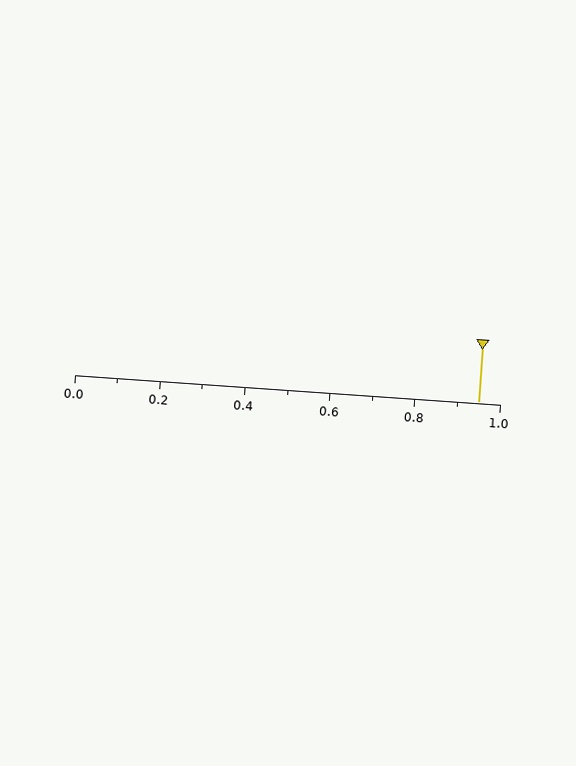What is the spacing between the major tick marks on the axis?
The major ticks are spaced 0.2 apart.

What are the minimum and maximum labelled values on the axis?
The axis runs from 0.0 to 1.0.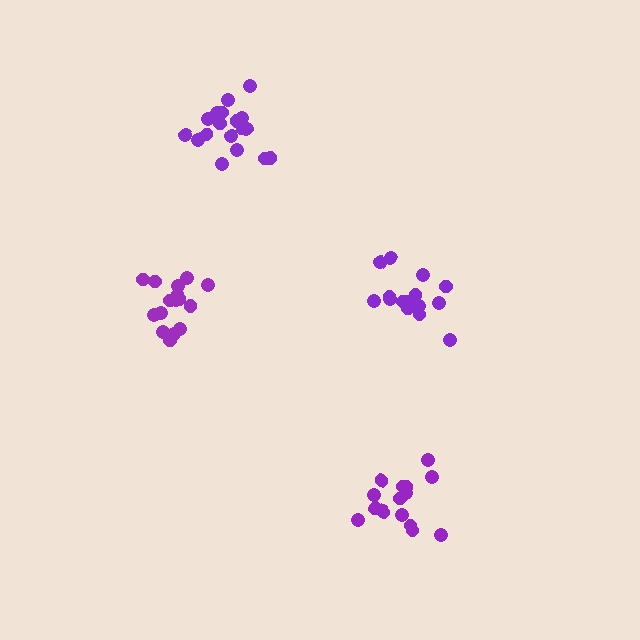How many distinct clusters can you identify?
There are 4 distinct clusters.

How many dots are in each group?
Group 1: 16 dots, Group 2: 15 dots, Group 3: 16 dots, Group 4: 18 dots (65 total).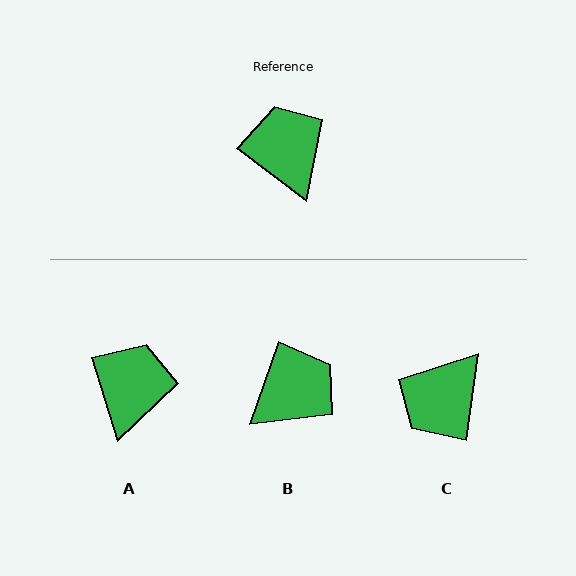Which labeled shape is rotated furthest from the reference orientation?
C, about 119 degrees away.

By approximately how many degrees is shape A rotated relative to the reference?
Approximately 35 degrees clockwise.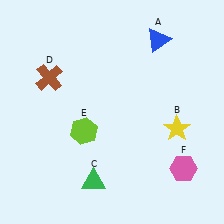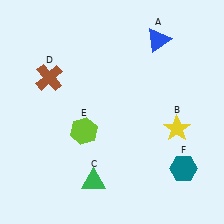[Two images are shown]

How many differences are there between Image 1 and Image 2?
There is 1 difference between the two images.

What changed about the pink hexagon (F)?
In Image 1, F is pink. In Image 2, it changed to teal.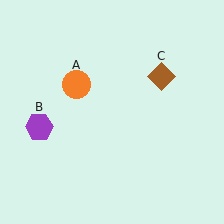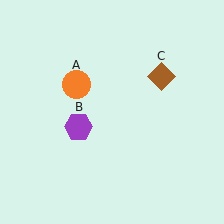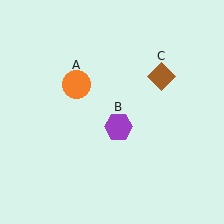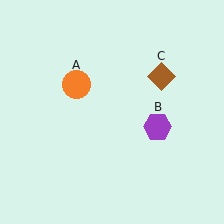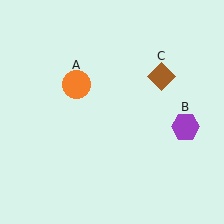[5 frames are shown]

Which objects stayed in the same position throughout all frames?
Orange circle (object A) and brown diamond (object C) remained stationary.